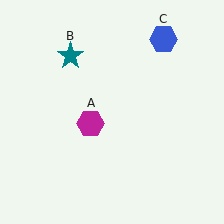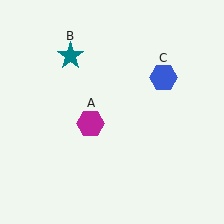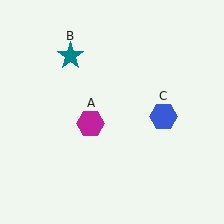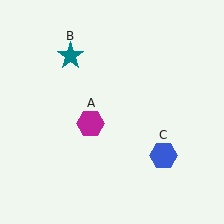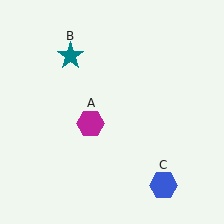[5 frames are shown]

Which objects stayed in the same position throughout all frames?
Magenta hexagon (object A) and teal star (object B) remained stationary.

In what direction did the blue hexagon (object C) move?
The blue hexagon (object C) moved down.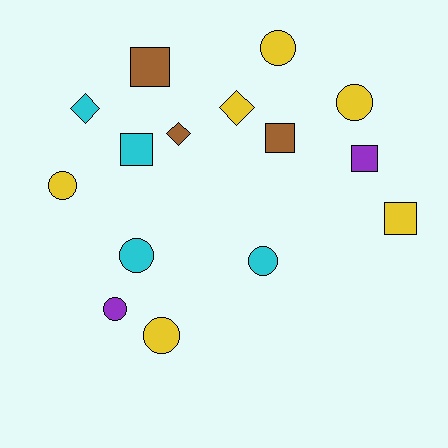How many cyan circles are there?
There are 2 cyan circles.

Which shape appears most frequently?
Circle, with 7 objects.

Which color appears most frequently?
Yellow, with 6 objects.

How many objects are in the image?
There are 15 objects.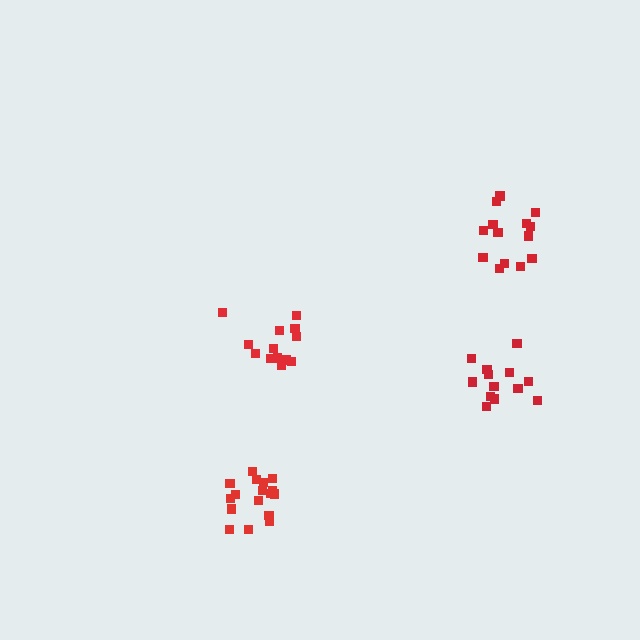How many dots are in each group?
Group 1: 14 dots, Group 2: 17 dots, Group 3: 13 dots, Group 4: 14 dots (58 total).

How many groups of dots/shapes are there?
There are 4 groups.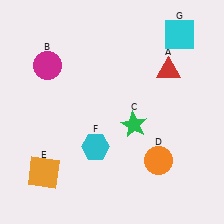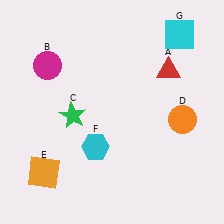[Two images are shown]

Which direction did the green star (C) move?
The green star (C) moved left.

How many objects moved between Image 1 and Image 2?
2 objects moved between the two images.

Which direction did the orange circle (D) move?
The orange circle (D) moved up.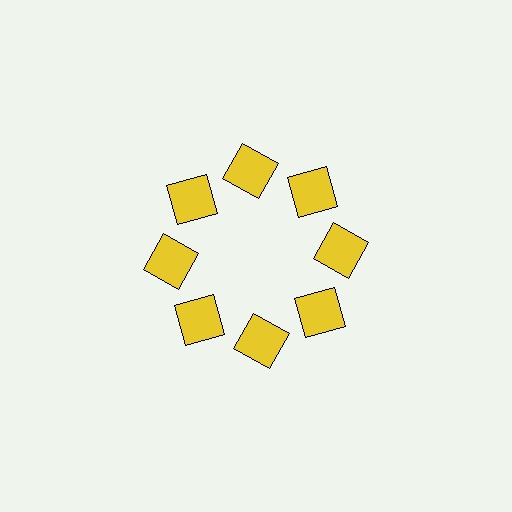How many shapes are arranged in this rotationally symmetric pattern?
There are 8 shapes, arranged in 8 groups of 1.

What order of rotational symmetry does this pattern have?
This pattern has 8-fold rotational symmetry.